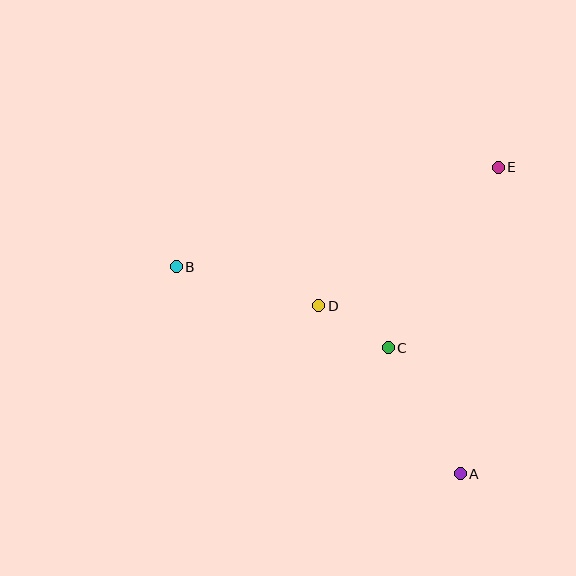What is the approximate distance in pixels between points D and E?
The distance between D and E is approximately 227 pixels.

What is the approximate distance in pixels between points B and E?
The distance between B and E is approximately 337 pixels.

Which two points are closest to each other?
Points C and D are closest to each other.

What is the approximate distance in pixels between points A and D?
The distance between A and D is approximately 220 pixels.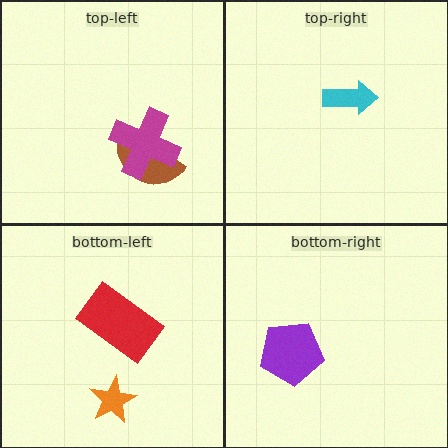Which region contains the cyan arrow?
The top-right region.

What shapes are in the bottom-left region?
The orange star, the red rectangle.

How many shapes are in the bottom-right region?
1.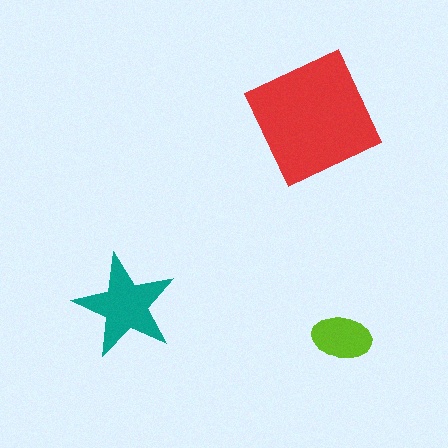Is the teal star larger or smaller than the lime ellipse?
Larger.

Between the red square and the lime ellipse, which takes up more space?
The red square.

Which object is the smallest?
The lime ellipse.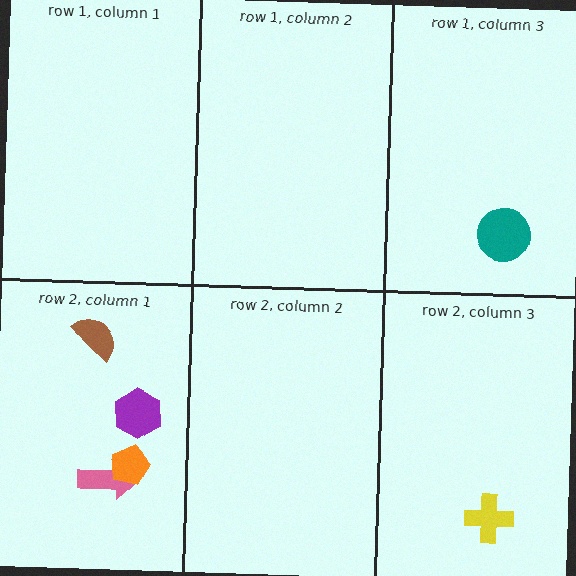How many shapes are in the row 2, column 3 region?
1.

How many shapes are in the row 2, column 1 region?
4.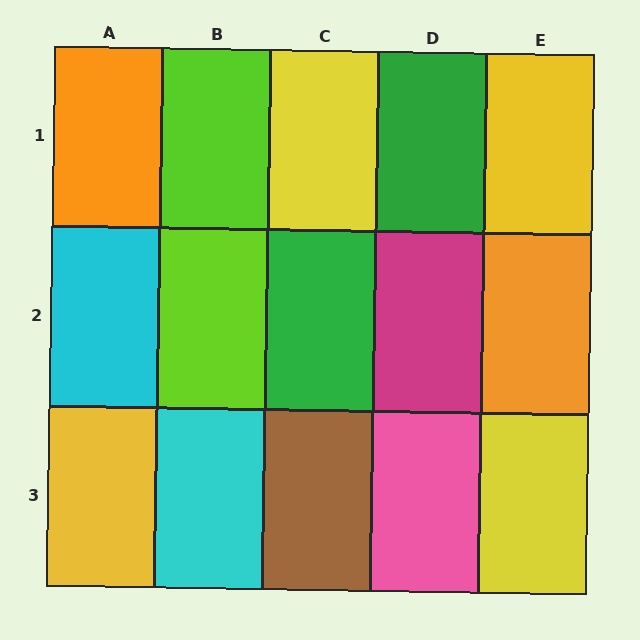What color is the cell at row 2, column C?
Green.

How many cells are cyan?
2 cells are cyan.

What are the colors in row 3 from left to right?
Yellow, cyan, brown, pink, yellow.